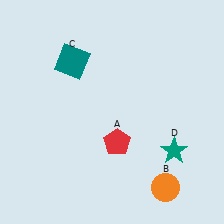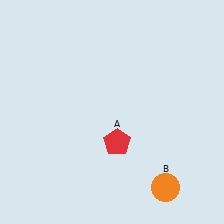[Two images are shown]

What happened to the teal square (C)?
The teal square (C) was removed in Image 2. It was in the top-left area of Image 1.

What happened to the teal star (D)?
The teal star (D) was removed in Image 2. It was in the bottom-right area of Image 1.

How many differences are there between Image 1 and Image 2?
There are 2 differences between the two images.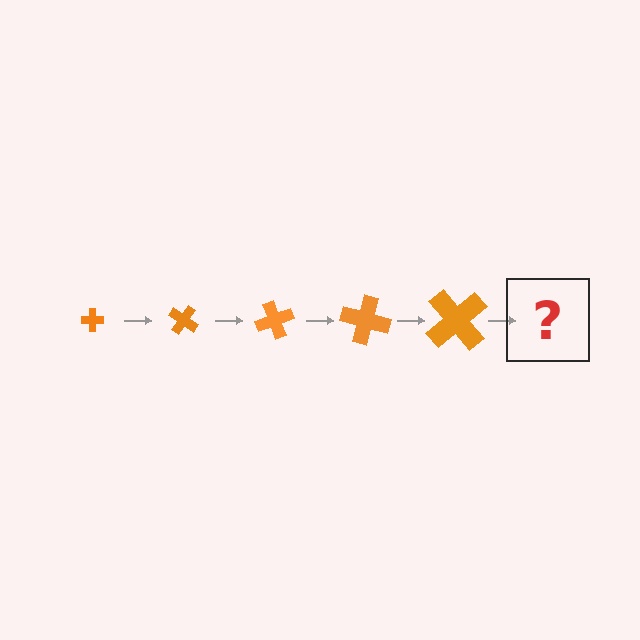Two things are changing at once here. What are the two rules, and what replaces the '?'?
The two rules are that the cross grows larger each step and it rotates 35 degrees each step. The '?' should be a cross, larger than the previous one and rotated 175 degrees from the start.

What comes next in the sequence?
The next element should be a cross, larger than the previous one and rotated 175 degrees from the start.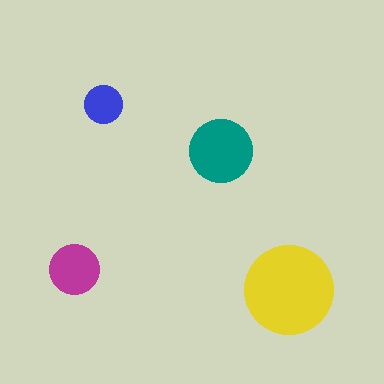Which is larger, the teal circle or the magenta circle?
The teal one.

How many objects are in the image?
There are 4 objects in the image.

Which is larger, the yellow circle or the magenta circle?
The yellow one.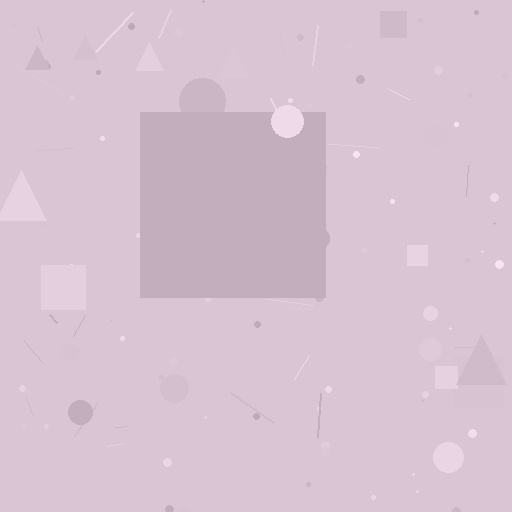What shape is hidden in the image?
A square is hidden in the image.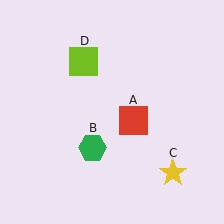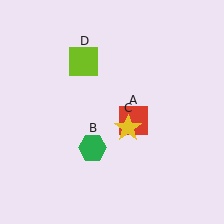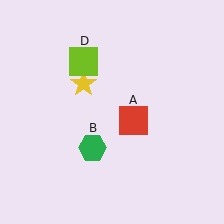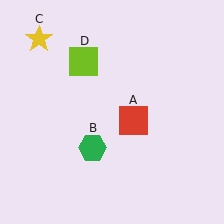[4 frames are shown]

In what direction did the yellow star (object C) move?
The yellow star (object C) moved up and to the left.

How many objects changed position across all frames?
1 object changed position: yellow star (object C).